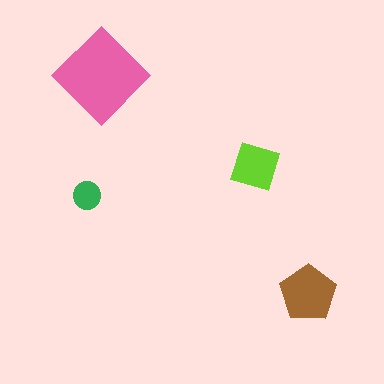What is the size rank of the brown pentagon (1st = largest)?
2nd.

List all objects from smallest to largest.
The green circle, the lime square, the brown pentagon, the pink diamond.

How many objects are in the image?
There are 4 objects in the image.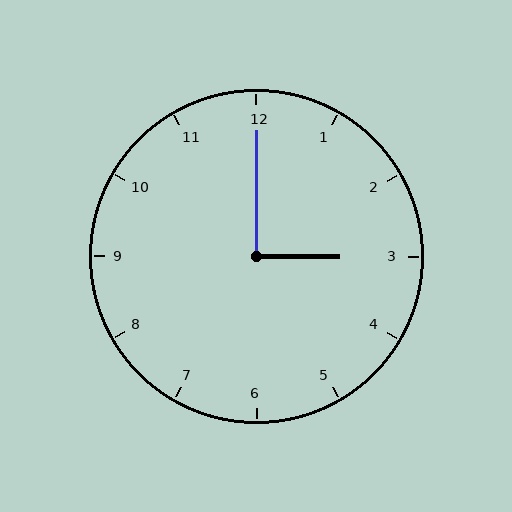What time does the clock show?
3:00.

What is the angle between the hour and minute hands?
Approximately 90 degrees.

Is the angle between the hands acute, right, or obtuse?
It is right.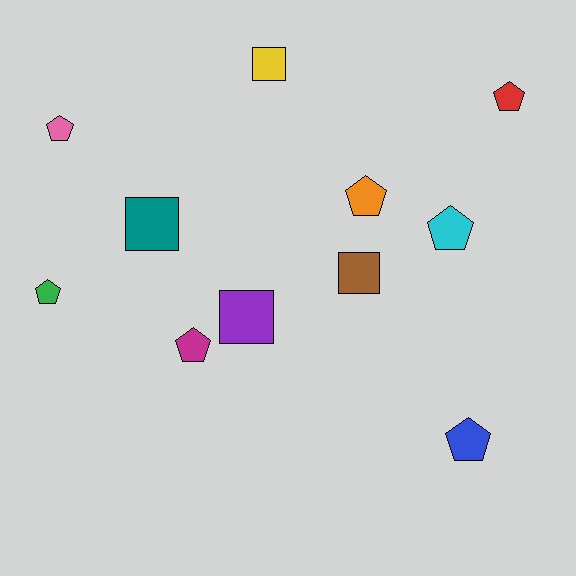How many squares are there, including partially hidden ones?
There are 4 squares.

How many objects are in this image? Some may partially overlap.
There are 11 objects.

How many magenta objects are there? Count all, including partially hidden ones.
There is 1 magenta object.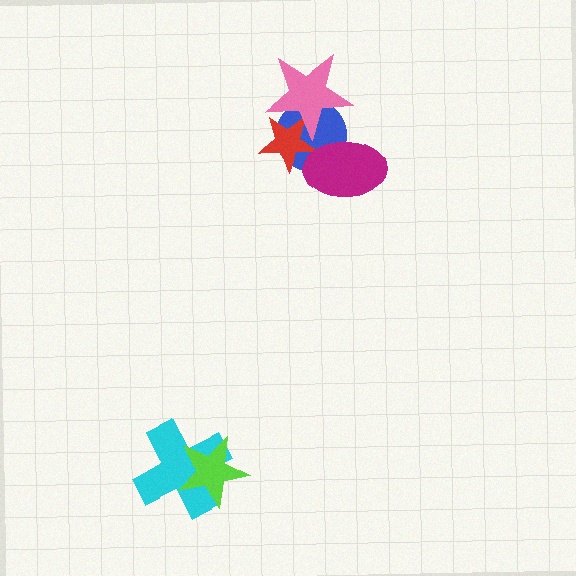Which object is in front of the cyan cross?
The lime star is in front of the cyan cross.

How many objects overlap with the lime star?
1 object overlaps with the lime star.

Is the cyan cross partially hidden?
Yes, it is partially covered by another shape.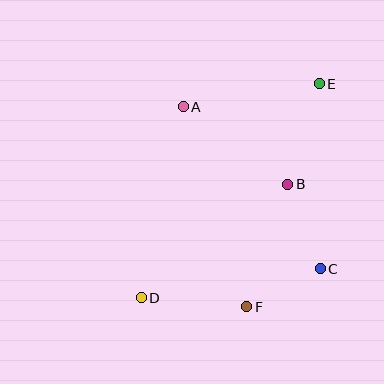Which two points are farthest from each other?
Points D and E are farthest from each other.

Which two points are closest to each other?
Points C and F are closest to each other.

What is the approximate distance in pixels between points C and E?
The distance between C and E is approximately 185 pixels.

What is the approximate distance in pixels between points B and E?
The distance between B and E is approximately 105 pixels.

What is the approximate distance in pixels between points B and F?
The distance between B and F is approximately 129 pixels.